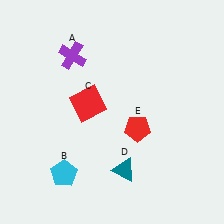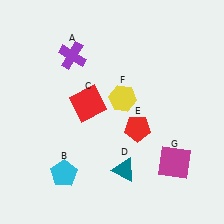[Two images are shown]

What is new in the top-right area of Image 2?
A yellow hexagon (F) was added in the top-right area of Image 2.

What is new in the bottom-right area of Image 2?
A magenta square (G) was added in the bottom-right area of Image 2.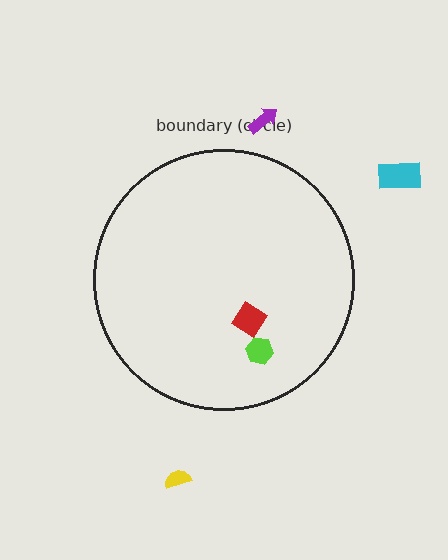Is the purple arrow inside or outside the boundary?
Outside.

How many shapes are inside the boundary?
2 inside, 3 outside.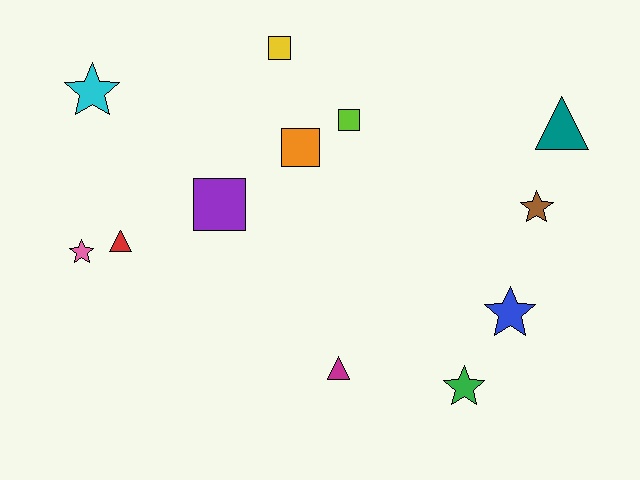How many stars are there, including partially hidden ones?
There are 5 stars.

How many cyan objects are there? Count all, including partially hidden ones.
There is 1 cyan object.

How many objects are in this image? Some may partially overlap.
There are 12 objects.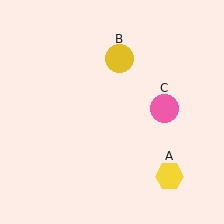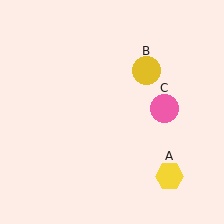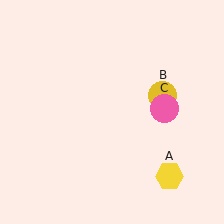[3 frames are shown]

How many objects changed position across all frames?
1 object changed position: yellow circle (object B).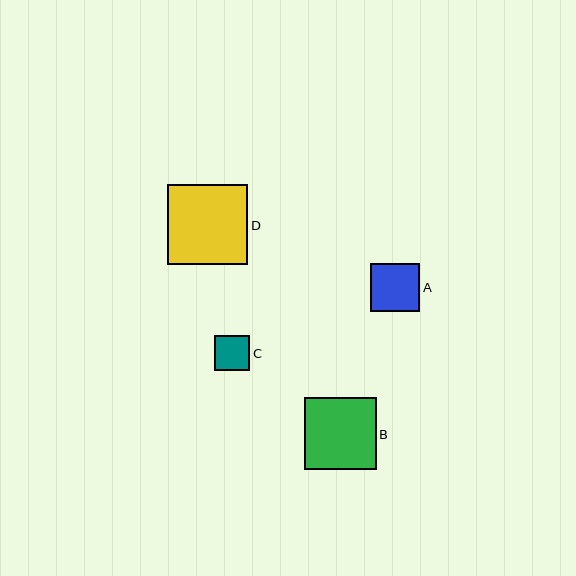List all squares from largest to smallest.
From largest to smallest: D, B, A, C.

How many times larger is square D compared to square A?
Square D is approximately 1.6 times the size of square A.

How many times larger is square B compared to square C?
Square B is approximately 2.0 times the size of square C.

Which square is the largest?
Square D is the largest with a size of approximately 80 pixels.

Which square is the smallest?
Square C is the smallest with a size of approximately 35 pixels.